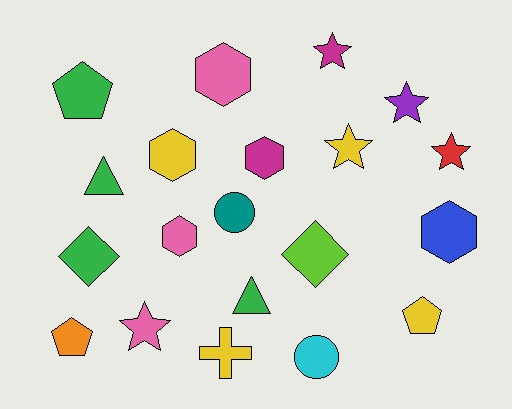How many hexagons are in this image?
There are 5 hexagons.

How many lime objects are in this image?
There is 1 lime object.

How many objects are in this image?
There are 20 objects.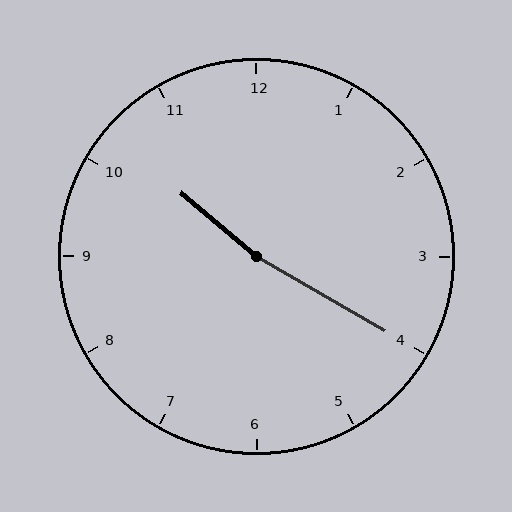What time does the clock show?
10:20.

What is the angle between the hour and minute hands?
Approximately 170 degrees.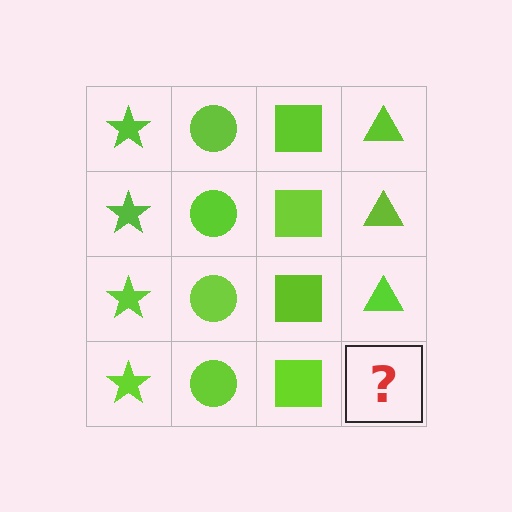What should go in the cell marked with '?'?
The missing cell should contain a lime triangle.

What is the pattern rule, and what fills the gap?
The rule is that each column has a consistent shape. The gap should be filled with a lime triangle.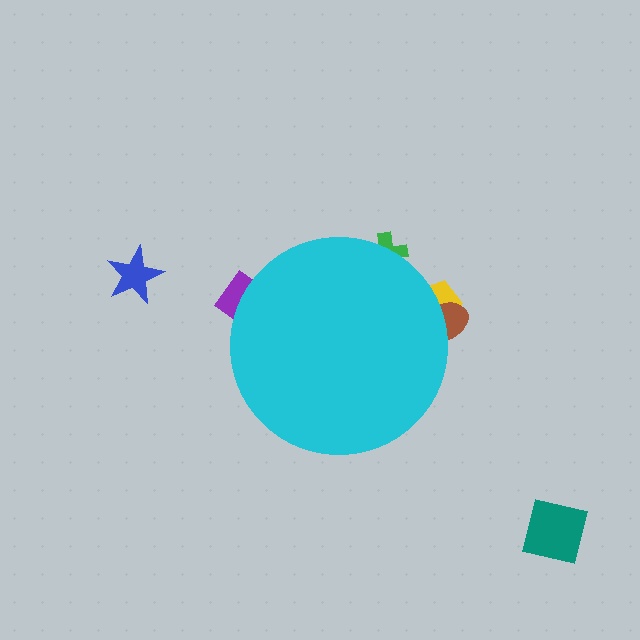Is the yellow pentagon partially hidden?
Yes, the yellow pentagon is partially hidden behind the cyan circle.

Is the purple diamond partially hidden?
Yes, the purple diamond is partially hidden behind the cyan circle.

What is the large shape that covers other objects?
A cyan circle.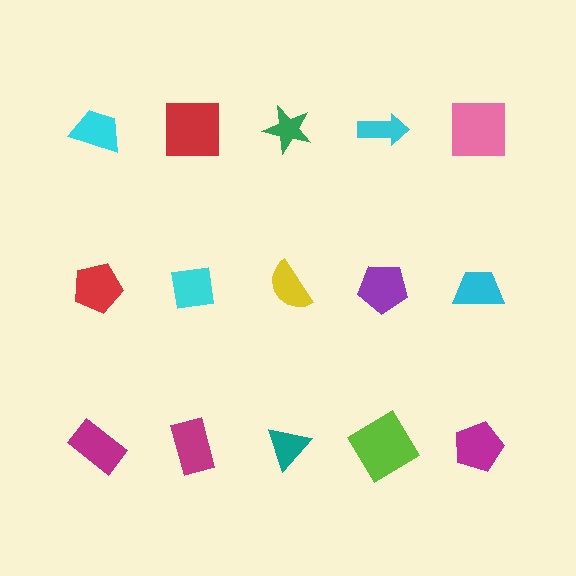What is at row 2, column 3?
A yellow semicircle.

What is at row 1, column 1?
A cyan trapezoid.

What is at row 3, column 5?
A magenta pentagon.